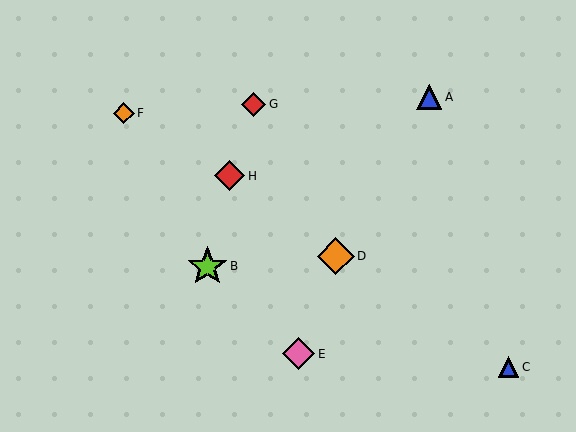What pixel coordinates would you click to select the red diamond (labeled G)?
Click at (254, 104) to select the red diamond G.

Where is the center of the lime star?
The center of the lime star is at (207, 266).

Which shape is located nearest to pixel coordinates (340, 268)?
The orange diamond (labeled D) at (336, 256) is nearest to that location.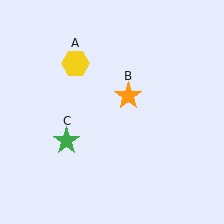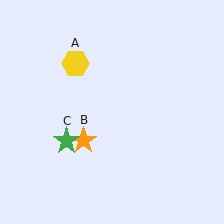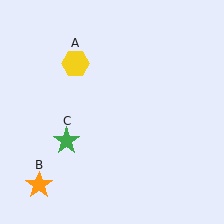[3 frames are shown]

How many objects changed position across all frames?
1 object changed position: orange star (object B).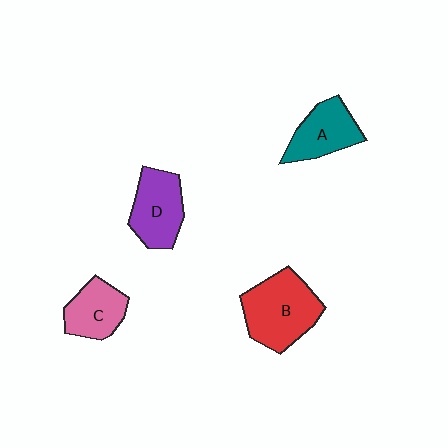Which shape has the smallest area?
Shape C (pink).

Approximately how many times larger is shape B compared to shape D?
Approximately 1.3 times.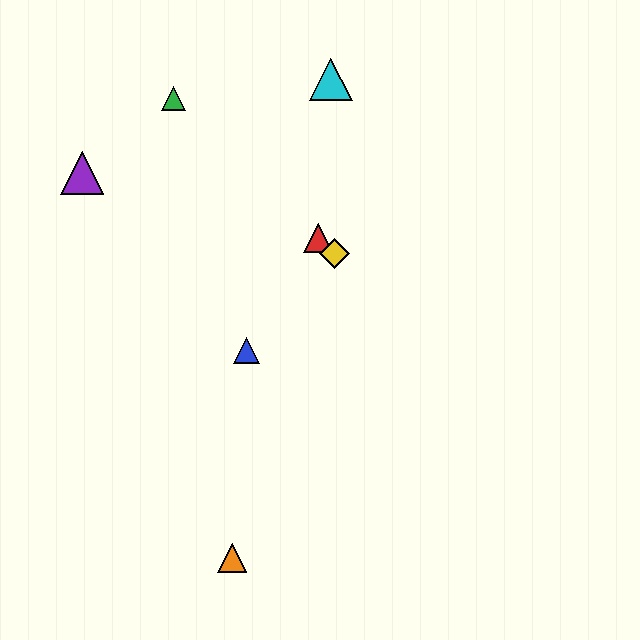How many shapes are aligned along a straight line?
3 shapes (the red triangle, the green triangle, the yellow diamond) are aligned along a straight line.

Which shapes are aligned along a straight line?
The red triangle, the green triangle, the yellow diamond are aligned along a straight line.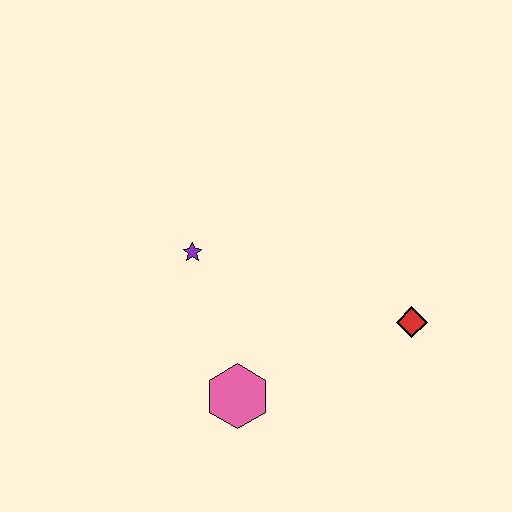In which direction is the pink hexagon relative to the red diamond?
The pink hexagon is to the left of the red diamond.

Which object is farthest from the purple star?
The red diamond is farthest from the purple star.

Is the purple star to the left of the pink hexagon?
Yes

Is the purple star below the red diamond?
No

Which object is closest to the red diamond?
The pink hexagon is closest to the red diamond.